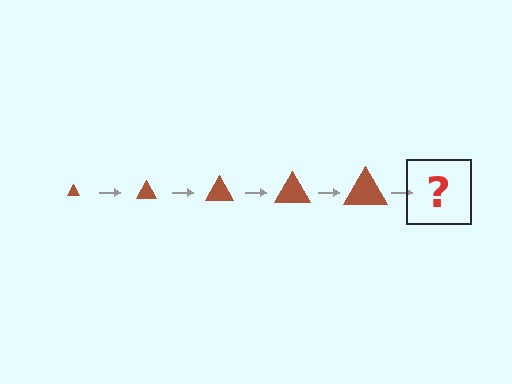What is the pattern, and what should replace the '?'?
The pattern is that the triangle gets progressively larger each step. The '?' should be a brown triangle, larger than the previous one.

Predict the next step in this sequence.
The next step is a brown triangle, larger than the previous one.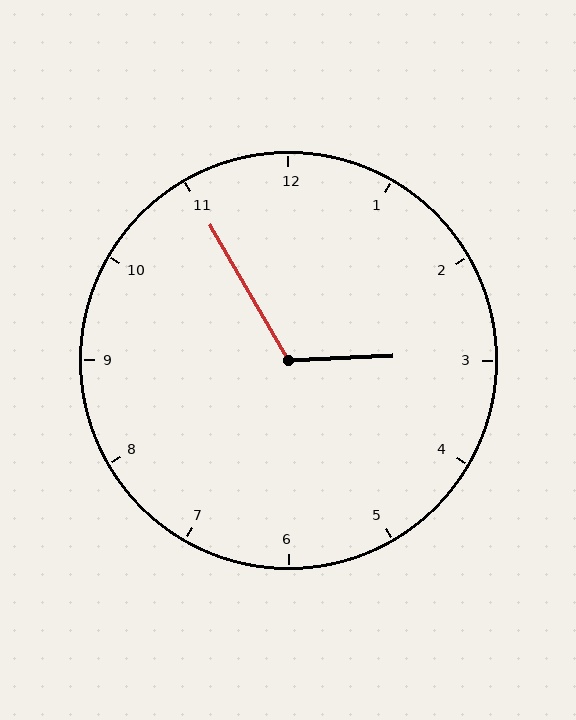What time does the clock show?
2:55.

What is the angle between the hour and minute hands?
Approximately 118 degrees.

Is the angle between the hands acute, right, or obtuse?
It is obtuse.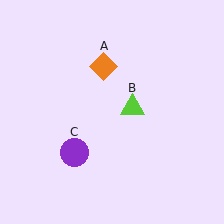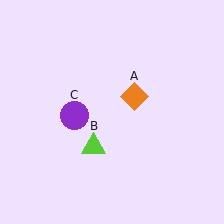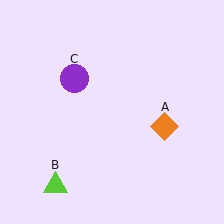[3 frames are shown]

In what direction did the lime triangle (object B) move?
The lime triangle (object B) moved down and to the left.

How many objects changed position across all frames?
3 objects changed position: orange diamond (object A), lime triangle (object B), purple circle (object C).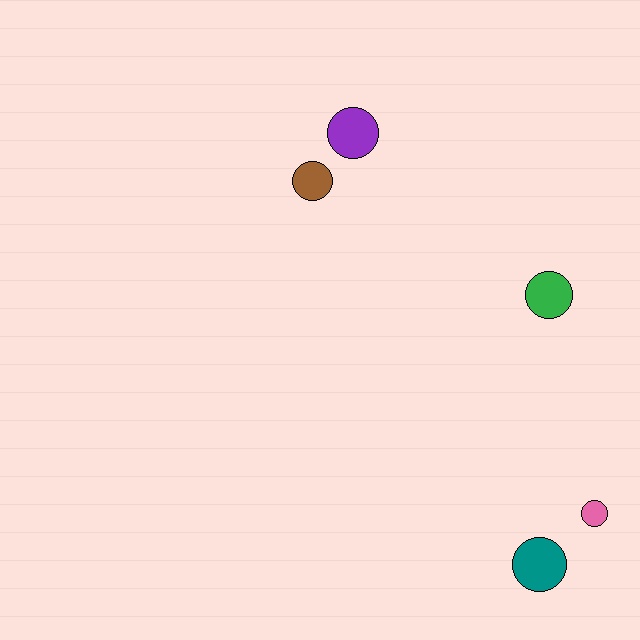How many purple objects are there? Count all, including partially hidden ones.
There is 1 purple object.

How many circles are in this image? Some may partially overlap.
There are 5 circles.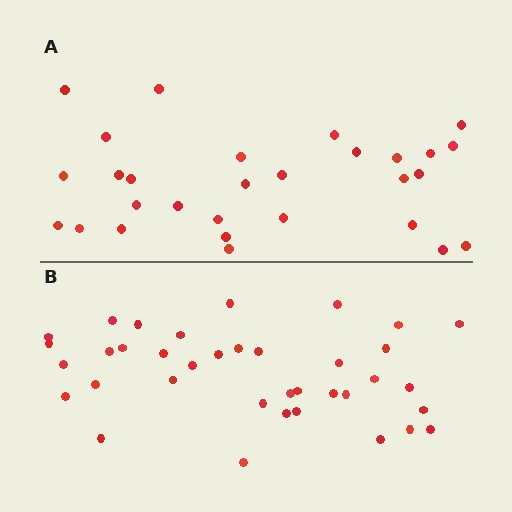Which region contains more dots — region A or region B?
Region B (the bottom region) has more dots.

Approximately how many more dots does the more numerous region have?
Region B has roughly 8 or so more dots than region A.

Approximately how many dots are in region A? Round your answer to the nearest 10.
About 30 dots. (The exact count is 29, which rounds to 30.)